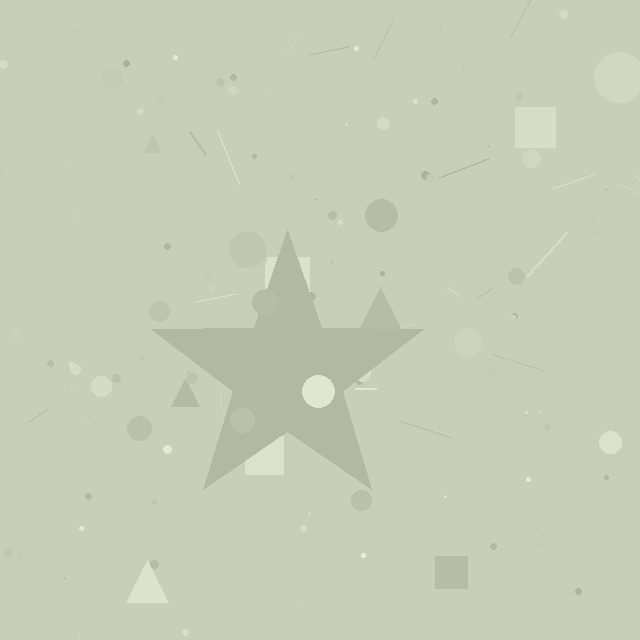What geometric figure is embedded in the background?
A star is embedded in the background.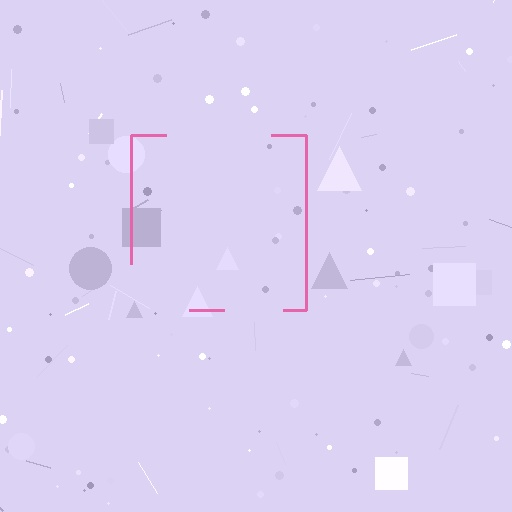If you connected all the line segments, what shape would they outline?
They would outline a square.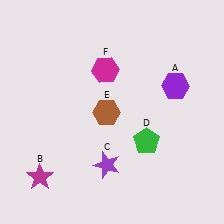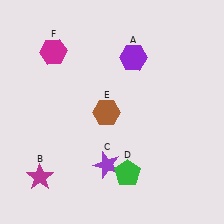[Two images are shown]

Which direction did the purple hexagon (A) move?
The purple hexagon (A) moved left.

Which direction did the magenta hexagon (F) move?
The magenta hexagon (F) moved left.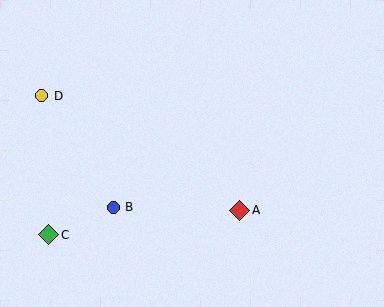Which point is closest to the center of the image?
Point A at (240, 210) is closest to the center.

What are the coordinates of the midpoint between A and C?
The midpoint between A and C is at (144, 223).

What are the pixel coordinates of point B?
Point B is at (113, 207).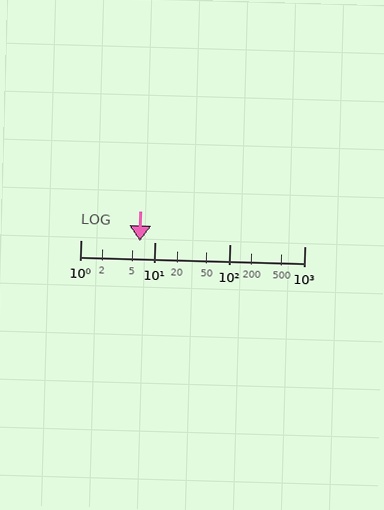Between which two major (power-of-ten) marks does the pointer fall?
The pointer is between 1 and 10.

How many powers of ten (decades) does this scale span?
The scale spans 3 decades, from 1 to 1000.